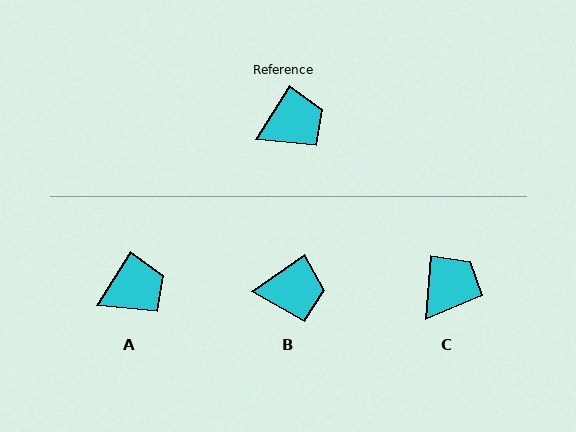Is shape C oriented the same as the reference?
No, it is off by about 28 degrees.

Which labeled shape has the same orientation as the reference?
A.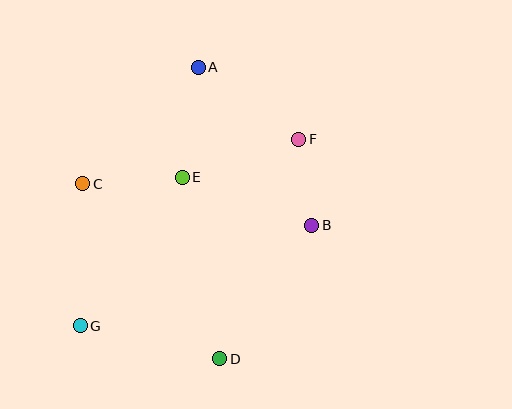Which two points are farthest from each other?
Points A and D are farthest from each other.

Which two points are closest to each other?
Points B and F are closest to each other.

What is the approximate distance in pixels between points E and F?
The distance between E and F is approximately 123 pixels.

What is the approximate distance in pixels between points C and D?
The distance between C and D is approximately 223 pixels.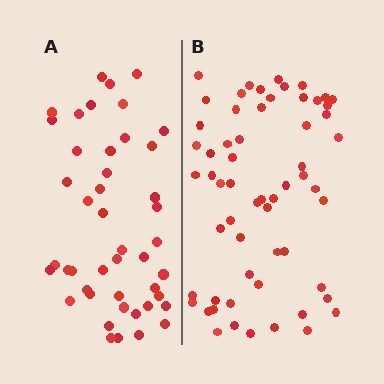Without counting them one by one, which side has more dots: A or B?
Region B (the right region) has more dots.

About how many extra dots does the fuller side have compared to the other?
Region B has approximately 15 more dots than region A.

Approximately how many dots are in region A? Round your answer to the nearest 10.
About 40 dots. (The exact count is 45, which rounds to 40.)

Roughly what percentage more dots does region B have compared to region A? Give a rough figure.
About 35% more.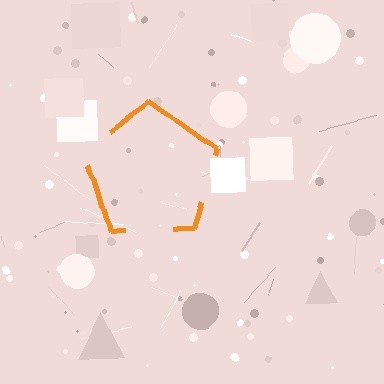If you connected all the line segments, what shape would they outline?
They would outline a pentagon.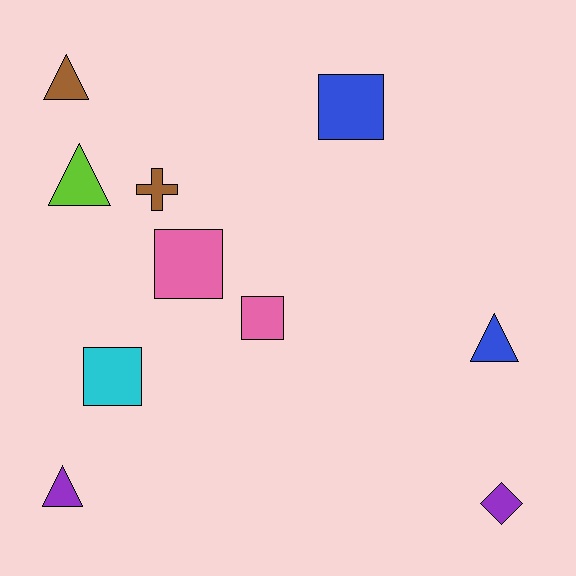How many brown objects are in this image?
There are 2 brown objects.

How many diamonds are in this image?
There is 1 diamond.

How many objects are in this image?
There are 10 objects.